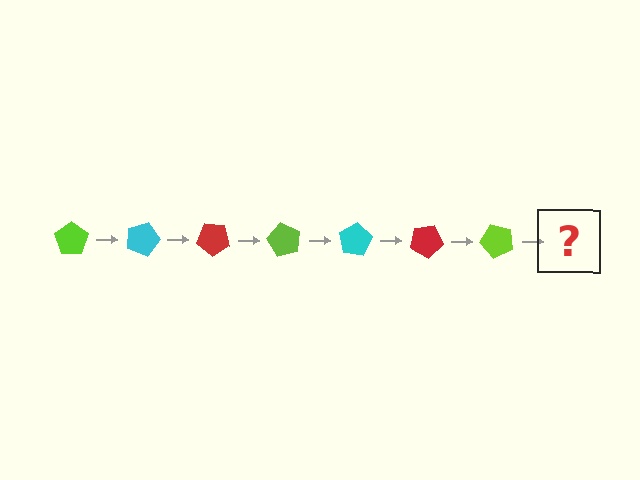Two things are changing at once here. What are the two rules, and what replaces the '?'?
The two rules are that it rotates 20 degrees each step and the color cycles through lime, cyan, and red. The '?' should be a cyan pentagon, rotated 140 degrees from the start.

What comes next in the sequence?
The next element should be a cyan pentagon, rotated 140 degrees from the start.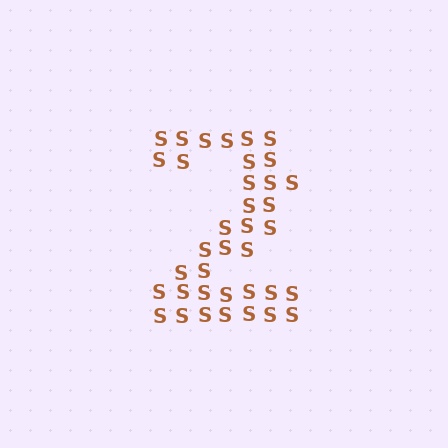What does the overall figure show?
The overall figure shows the digit 2.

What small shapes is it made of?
It is made of small letter S's.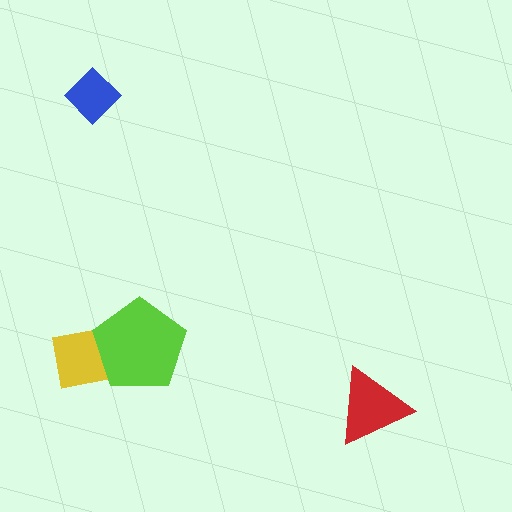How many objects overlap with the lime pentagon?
1 object overlaps with the lime pentagon.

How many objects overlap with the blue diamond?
0 objects overlap with the blue diamond.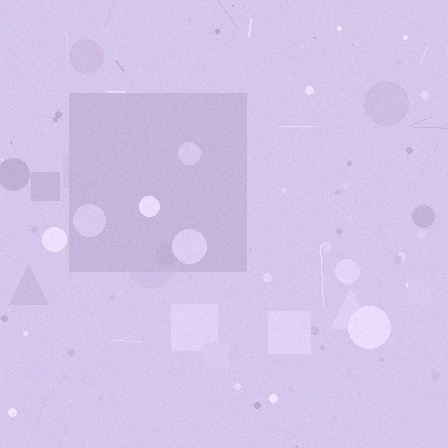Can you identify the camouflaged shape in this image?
The camouflaged shape is a square.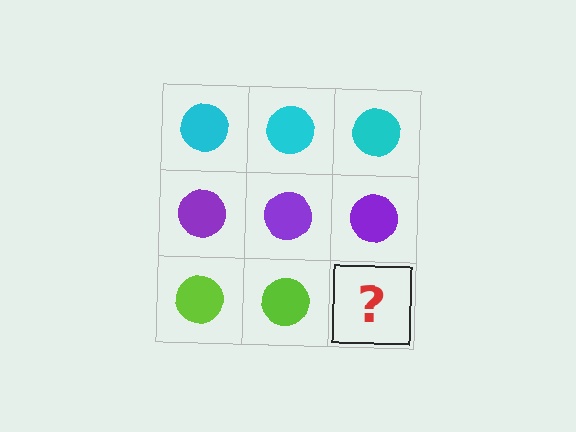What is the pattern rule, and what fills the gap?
The rule is that each row has a consistent color. The gap should be filled with a lime circle.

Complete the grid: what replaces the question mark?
The question mark should be replaced with a lime circle.